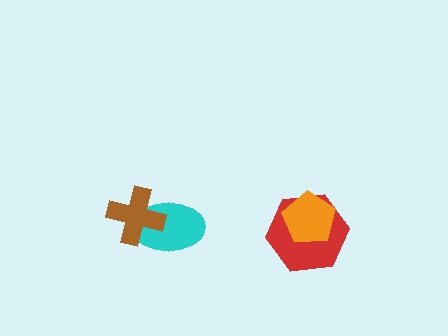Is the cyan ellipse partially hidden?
Yes, it is partially covered by another shape.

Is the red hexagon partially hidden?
Yes, it is partially covered by another shape.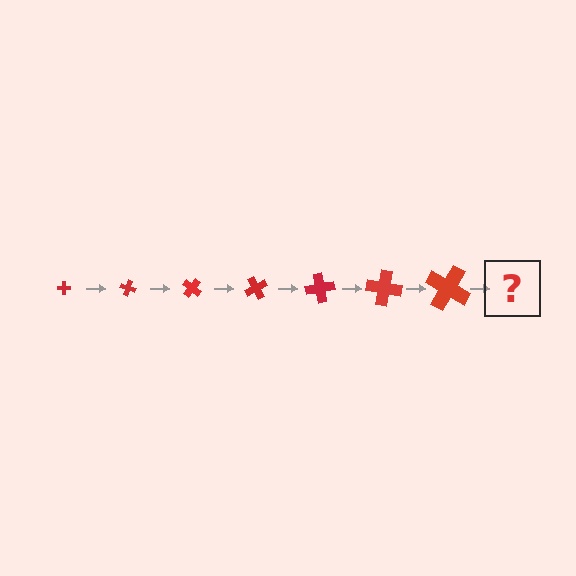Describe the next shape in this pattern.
It should be a cross, larger than the previous one and rotated 140 degrees from the start.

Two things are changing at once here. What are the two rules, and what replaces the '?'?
The two rules are that the cross grows larger each step and it rotates 20 degrees each step. The '?' should be a cross, larger than the previous one and rotated 140 degrees from the start.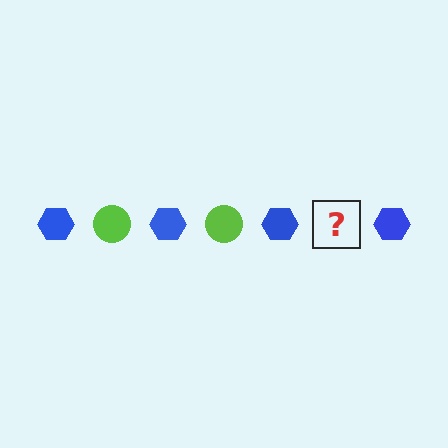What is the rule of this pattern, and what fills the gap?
The rule is that the pattern alternates between blue hexagon and lime circle. The gap should be filled with a lime circle.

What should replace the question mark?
The question mark should be replaced with a lime circle.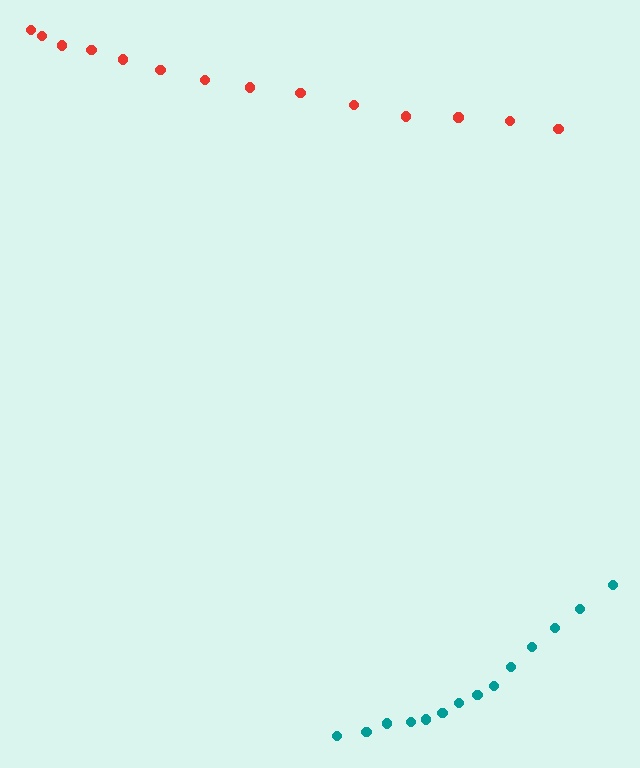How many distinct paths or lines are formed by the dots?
There are 2 distinct paths.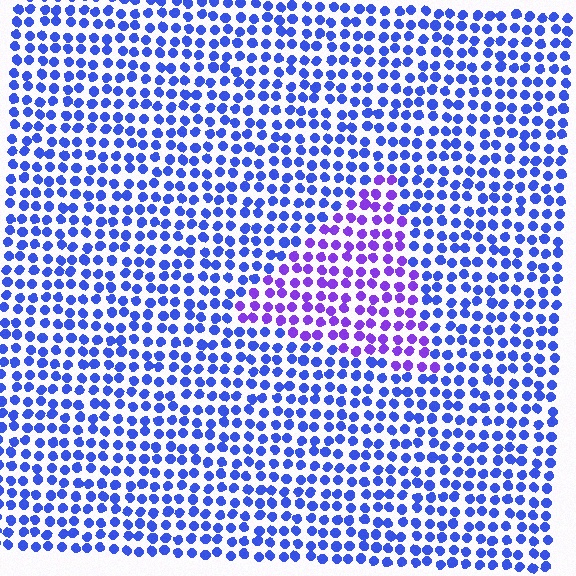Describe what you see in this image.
The image is filled with small blue elements in a uniform arrangement. A triangle-shaped region is visible where the elements are tinted to a slightly different hue, forming a subtle color boundary.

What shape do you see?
I see a triangle.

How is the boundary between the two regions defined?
The boundary is defined purely by a slight shift in hue (about 38 degrees). Spacing, size, and orientation are identical on both sides.